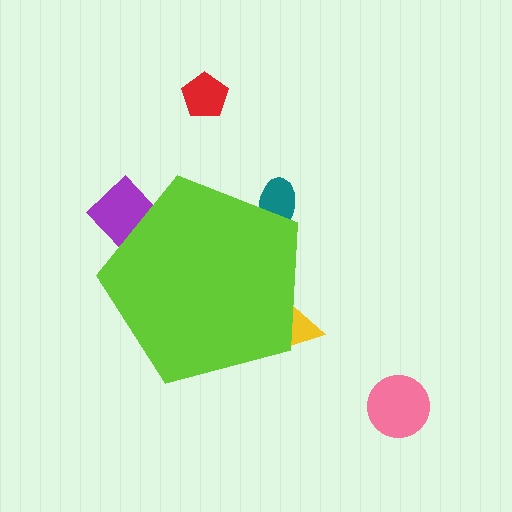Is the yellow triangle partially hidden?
Yes, the yellow triangle is partially hidden behind the lime pentagon.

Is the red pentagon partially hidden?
No, the red pentagon is fully visible.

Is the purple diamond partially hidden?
Yes, the purple diamond is partially hidden behind the lime pentagon.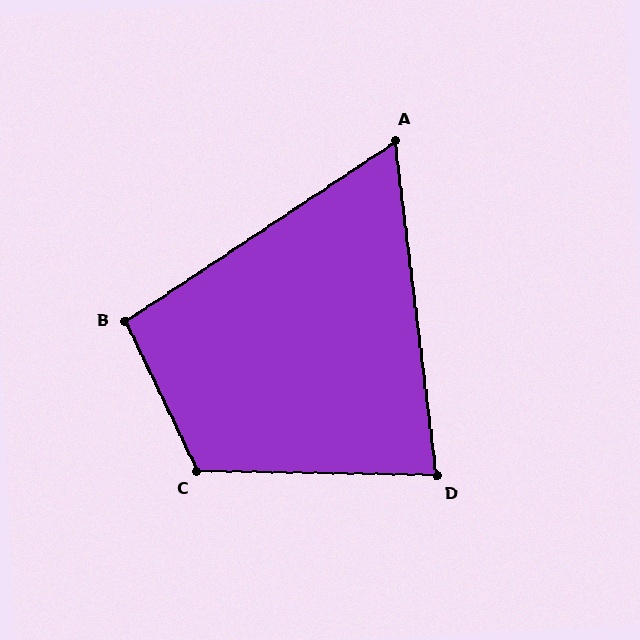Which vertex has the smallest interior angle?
A, at approximately 63 degrees.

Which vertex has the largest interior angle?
C, at approximately 117 degrees.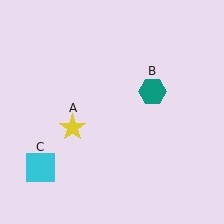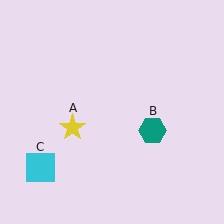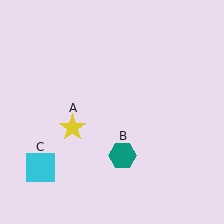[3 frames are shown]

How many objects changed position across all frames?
1 object changed position: teal hexagon (object B).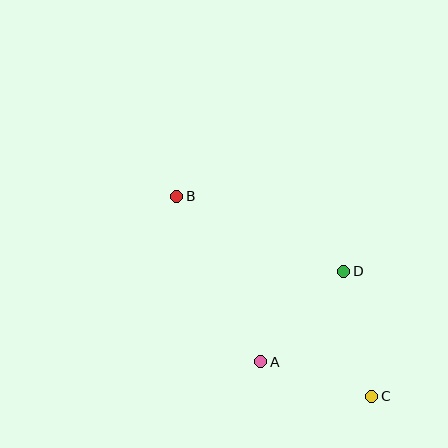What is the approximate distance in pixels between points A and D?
The distance between A and D is approximately 123 pixels.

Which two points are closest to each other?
Points A and C are closest to each other.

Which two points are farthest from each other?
Points B and C are farthest from each other.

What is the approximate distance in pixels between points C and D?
The distance between C and D is approximately 128 pixels.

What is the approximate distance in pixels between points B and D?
The distance between B and D is approximately 183 pixels.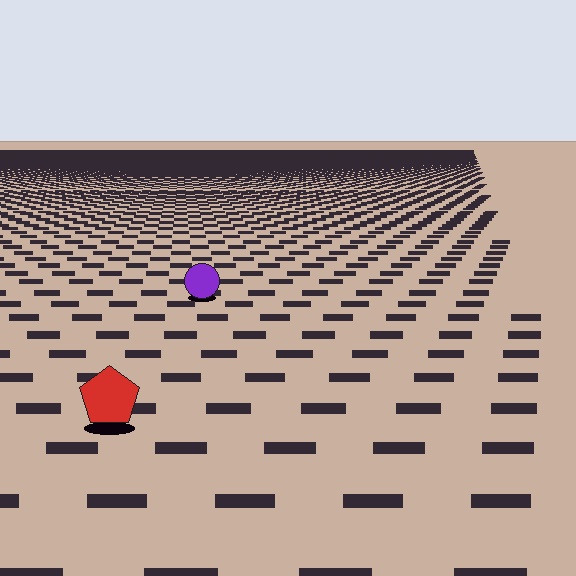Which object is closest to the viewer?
The red pentagon is closest. The texture marks near it are larger and more spread out.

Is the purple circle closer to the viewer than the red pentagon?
No. The red pentagon is closer — you can tell from the texture gradient: the ground texture is coarser near it.